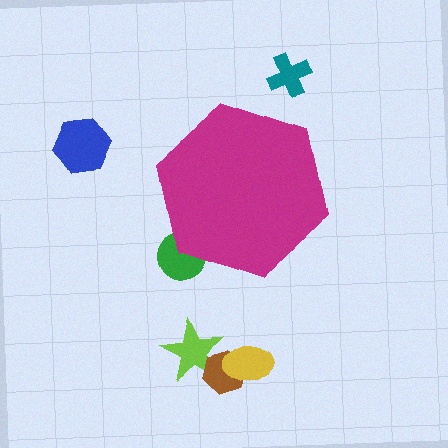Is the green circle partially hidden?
Yes, the green circle is partially hidden behind the magenta hexagon.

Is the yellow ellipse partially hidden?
No, the yellow ellipse is fully visible.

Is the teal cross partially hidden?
No, the teal cross is fully visible.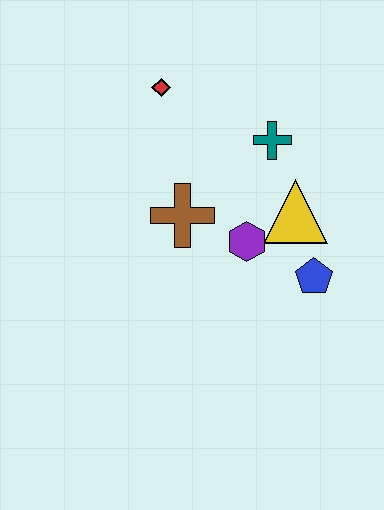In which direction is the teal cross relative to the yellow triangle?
The teal cross is above the yellow triangle.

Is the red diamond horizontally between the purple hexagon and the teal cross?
No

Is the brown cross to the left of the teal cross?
Yes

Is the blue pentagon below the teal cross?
Yes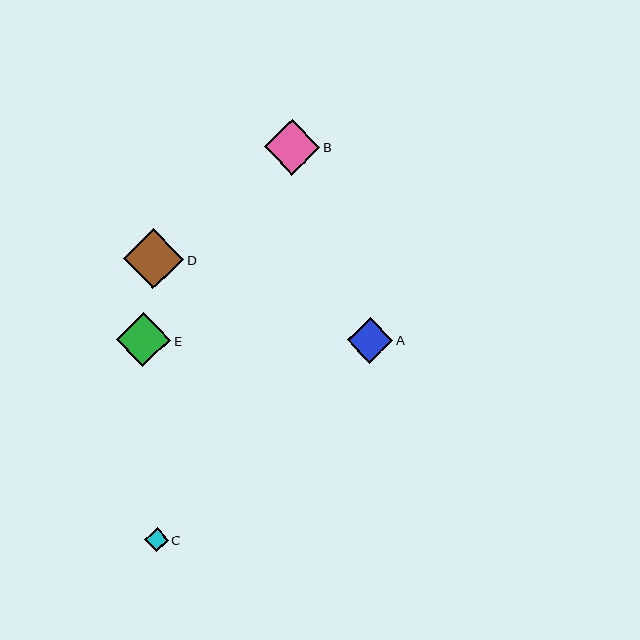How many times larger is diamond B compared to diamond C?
Diamond B is approximately 2.3 times the size of diamond C.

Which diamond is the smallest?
Diamond C is the smallest with a size of approximately 24 pixels.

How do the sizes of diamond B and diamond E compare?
Diamond B and diamond E are approximately the same size.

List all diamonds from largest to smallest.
From largest to smallest: D, B, E, A, C.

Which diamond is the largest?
Diamond D is the largest with a size of approximately 60 pixels.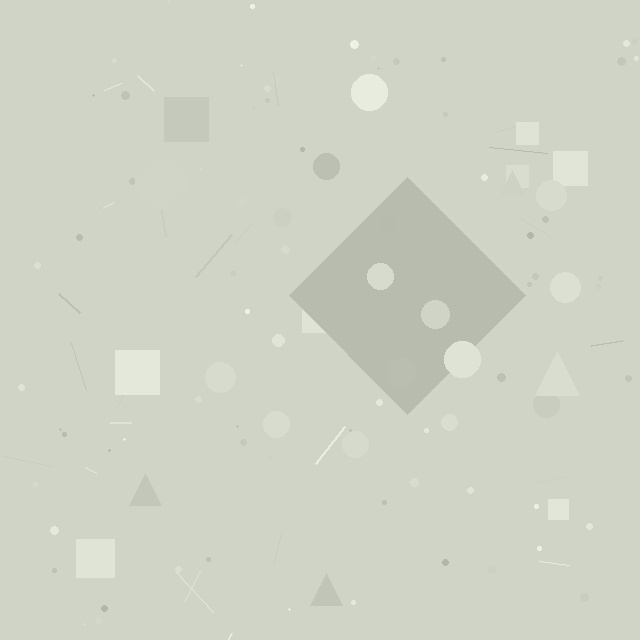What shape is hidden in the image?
A diamond is hidden in the image.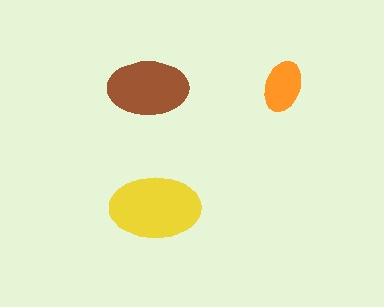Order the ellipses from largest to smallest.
the yellow one, the brown one, the orange one.